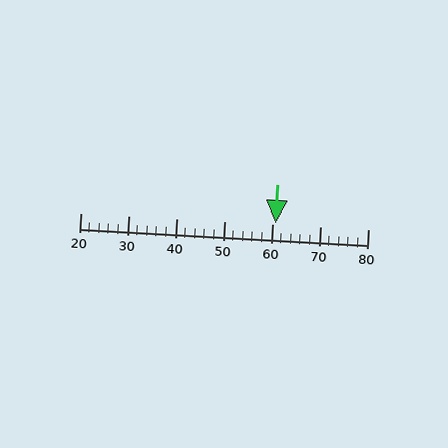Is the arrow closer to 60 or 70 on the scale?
The arrow is closer to 60.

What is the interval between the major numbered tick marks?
The major tick marks are spaced 10 units apart.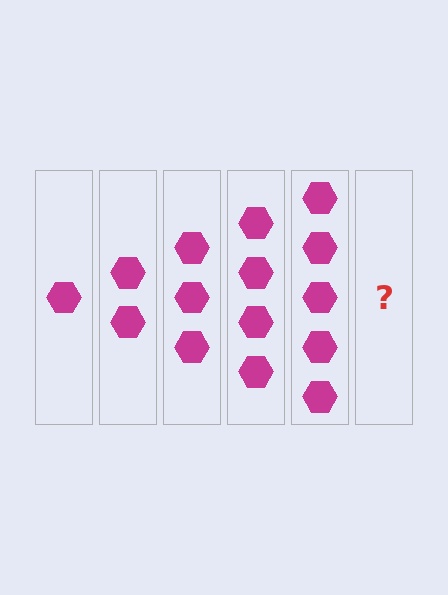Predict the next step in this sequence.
The next step is 6 hexagons.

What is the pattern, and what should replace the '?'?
The pattern is that each step adds one more hexagon. The '?' should be 6 hexagons.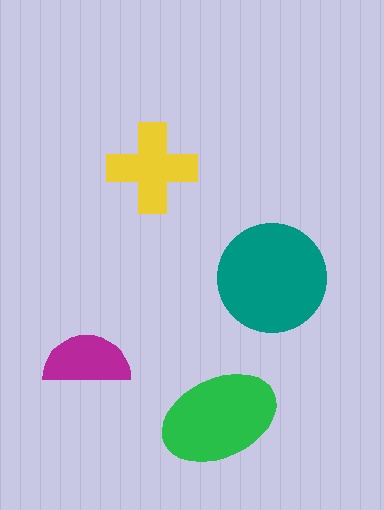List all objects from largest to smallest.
The teal circle, the green ellipse, the yellow cross, the magenta semicircle.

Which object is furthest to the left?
The magenta semicircle is leftmost.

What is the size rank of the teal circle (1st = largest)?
1st.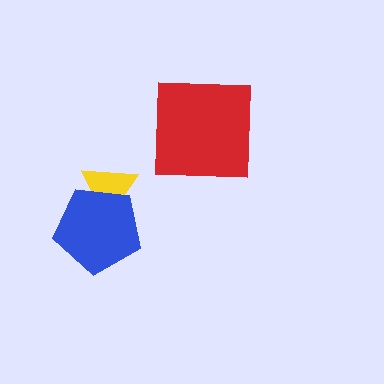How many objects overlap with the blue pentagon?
1 object overlaps with the blue pentagon.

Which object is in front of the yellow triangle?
The blue pentagon is in front of the yellow triangle.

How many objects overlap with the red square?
0 objects overlap with the red square.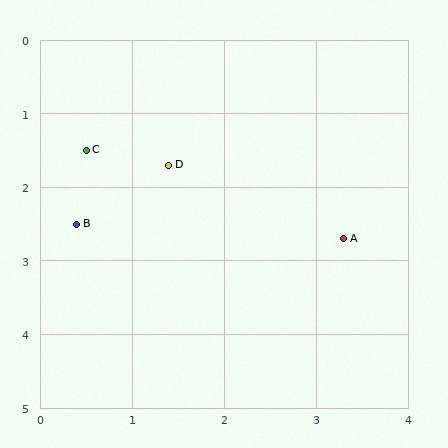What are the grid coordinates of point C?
Point C is at approximately (0.5, 1.5).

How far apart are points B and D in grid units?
Points B and D are about 1.3 grid units apart.